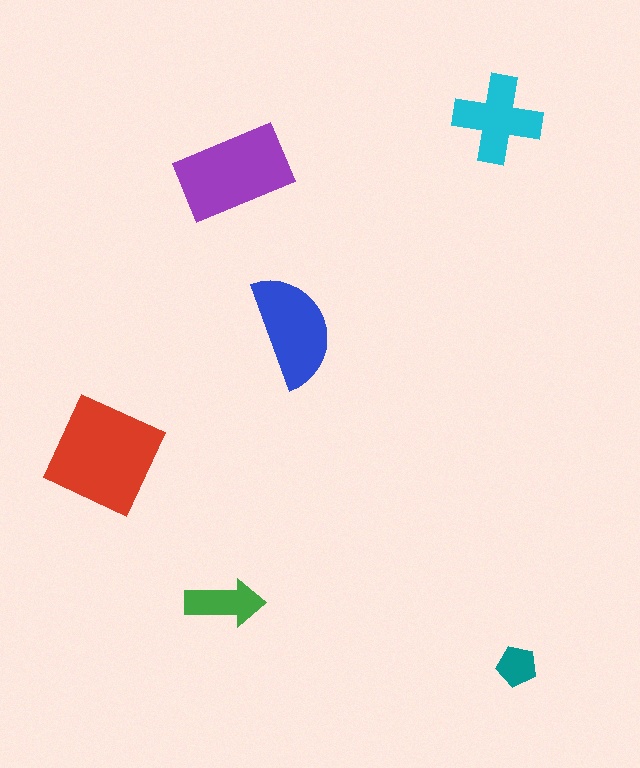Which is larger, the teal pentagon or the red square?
The red square.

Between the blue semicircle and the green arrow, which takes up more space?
The blue semicircle.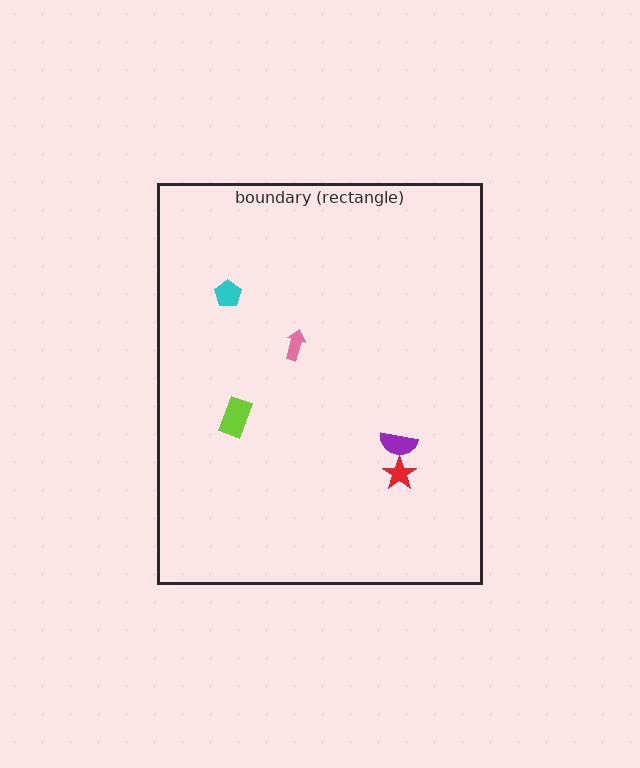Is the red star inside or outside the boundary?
Inside.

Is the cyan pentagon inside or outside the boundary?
Inside.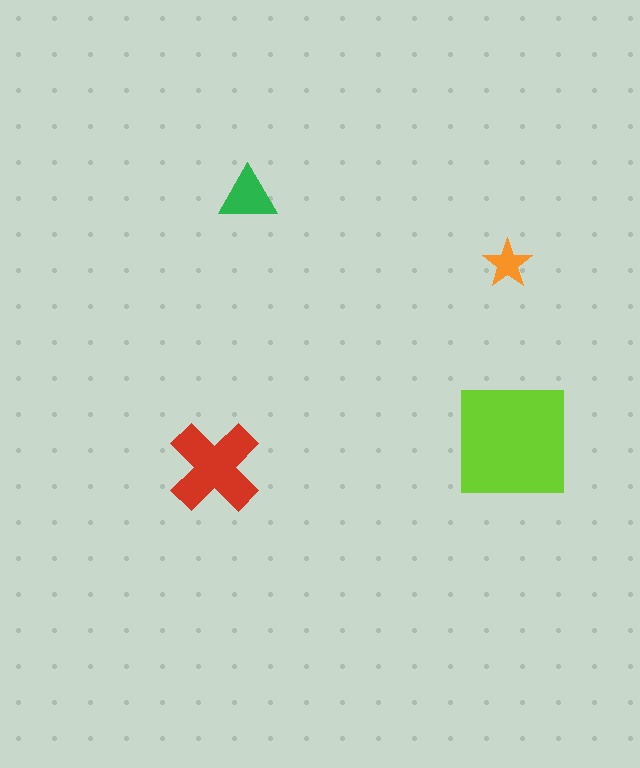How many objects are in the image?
There are 4 objects in the image.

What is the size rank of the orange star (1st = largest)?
4th.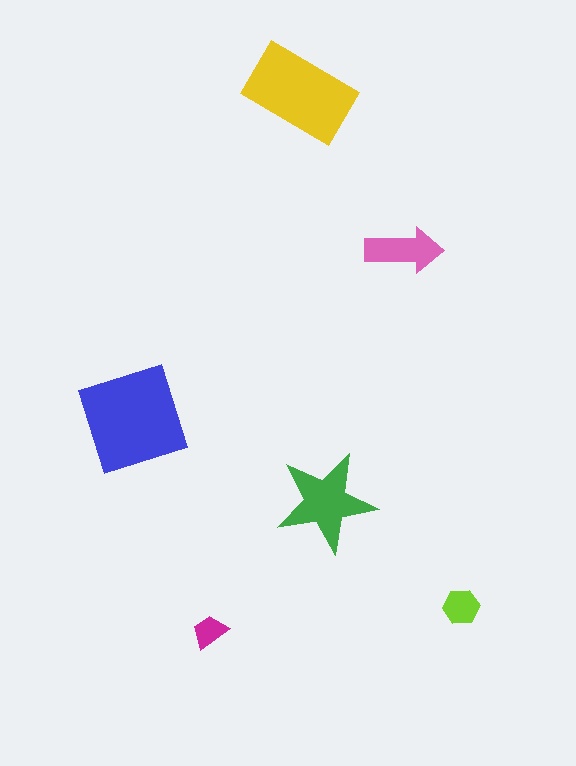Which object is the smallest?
The magenta trapezoid.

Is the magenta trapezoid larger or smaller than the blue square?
Smaller.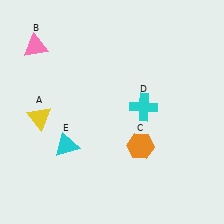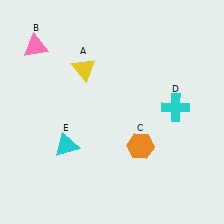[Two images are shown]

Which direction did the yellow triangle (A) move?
The yellow triangle (A) moved up.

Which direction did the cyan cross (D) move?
The cyan cross (D) moved right.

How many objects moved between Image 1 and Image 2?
2 objects moved between the two images.